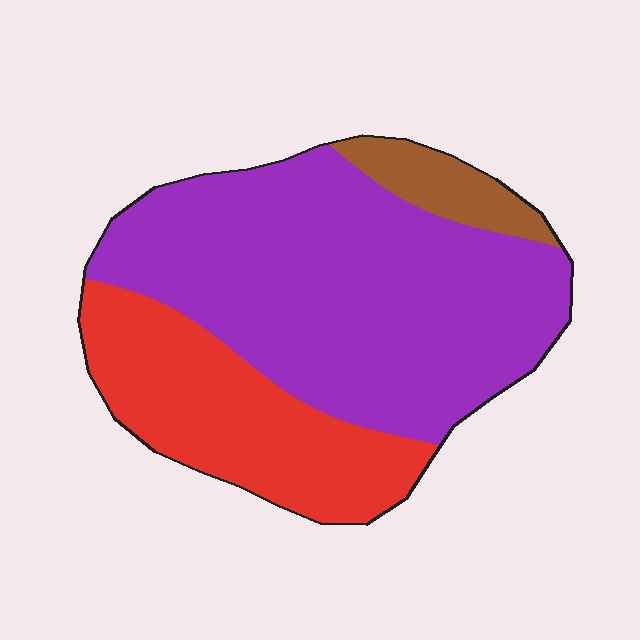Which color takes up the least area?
Brown, at roughly 10%.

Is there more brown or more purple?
Purple.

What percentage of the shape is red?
Red covers about 30% of the shape.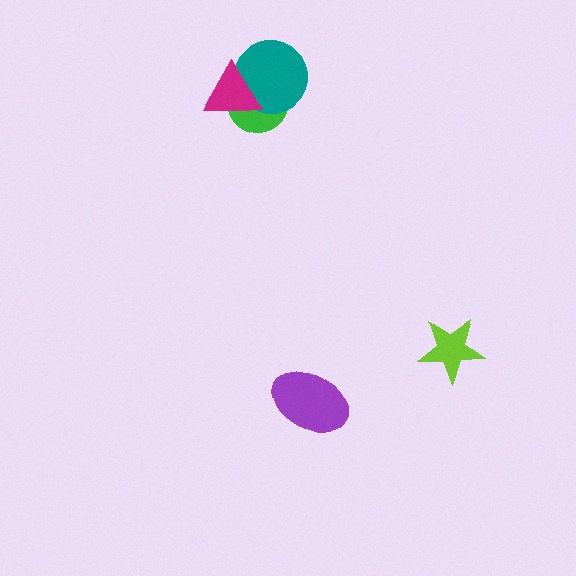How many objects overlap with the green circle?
2 objects overlap with the green circle.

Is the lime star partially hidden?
No, no other shape covers it.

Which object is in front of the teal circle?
The magenta triangle is in front of the teal circle.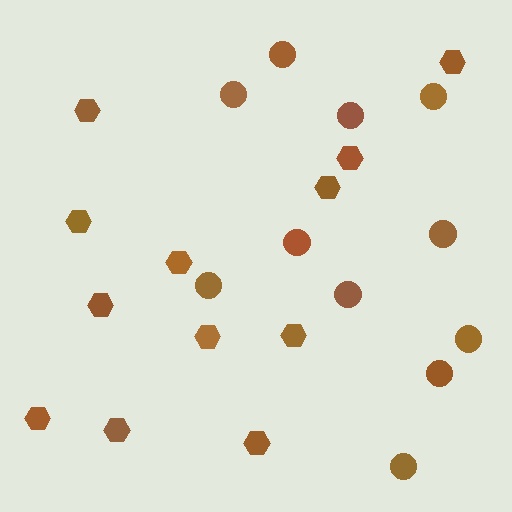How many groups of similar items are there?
There are 2 groups: one group of circles (11) and one group of hexagons (12).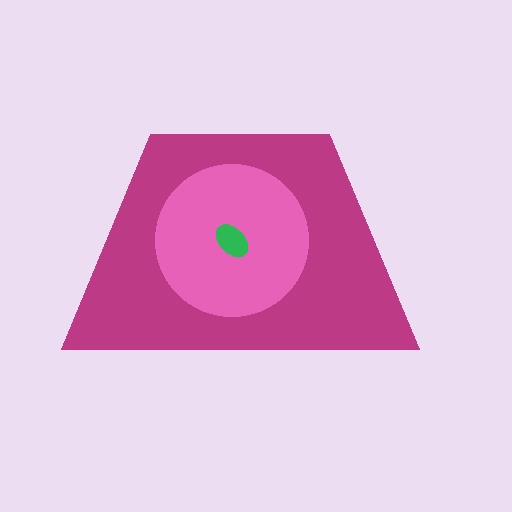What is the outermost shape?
The magenta trapezoid.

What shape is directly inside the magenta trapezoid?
The pink circle.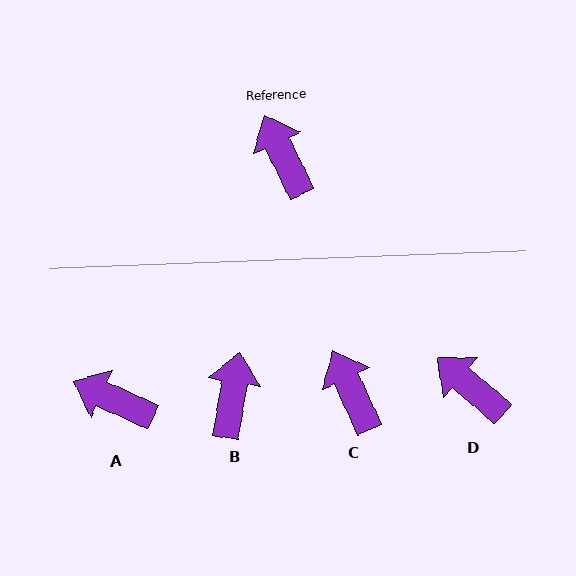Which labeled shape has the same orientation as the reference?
C.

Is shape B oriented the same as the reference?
No, it is off by about 35 degrees.